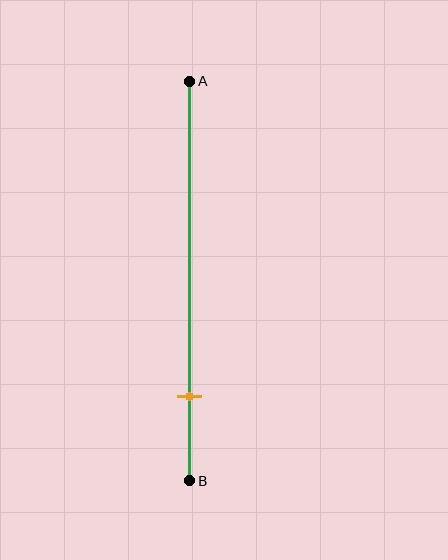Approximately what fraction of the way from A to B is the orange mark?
The orange mark is approximately 80% of the way from A to B.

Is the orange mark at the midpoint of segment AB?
No, the mark is at about 80% from A, not at the 50% midpoint.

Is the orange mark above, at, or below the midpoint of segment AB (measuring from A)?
The orange mark is below the midpoint of segment AB.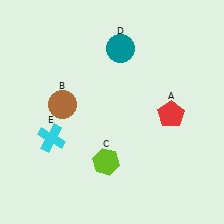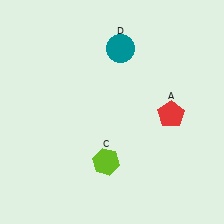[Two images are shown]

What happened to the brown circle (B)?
The brown circle (B) was removed in Image 2. It was in the top-left area of Image 1.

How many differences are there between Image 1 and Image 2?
There are 2 differences between the two images.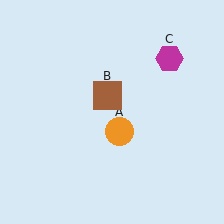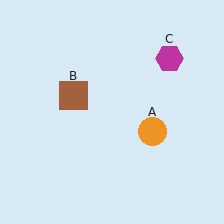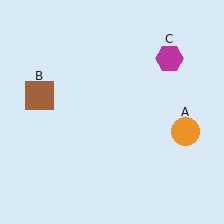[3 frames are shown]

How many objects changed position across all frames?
2 objects changed position: orange circle (object A), brown square (object B).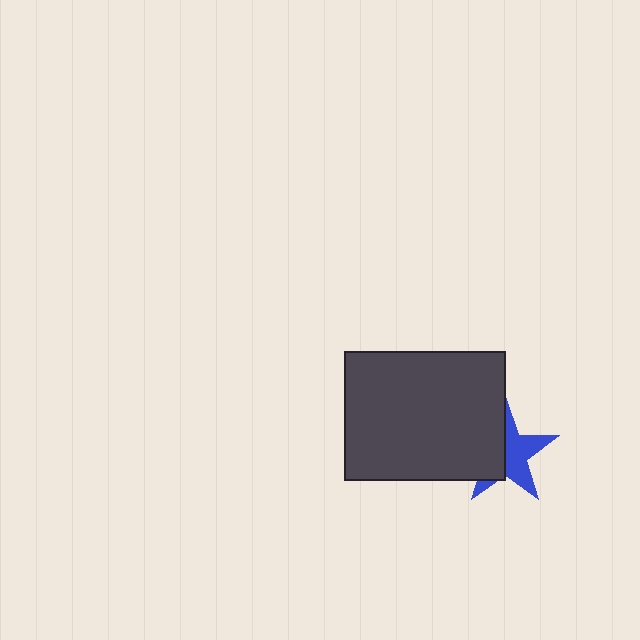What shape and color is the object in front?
The object in front is a dark gray rectangle.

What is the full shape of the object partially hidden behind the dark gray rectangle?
The partially hidden object is a blue star.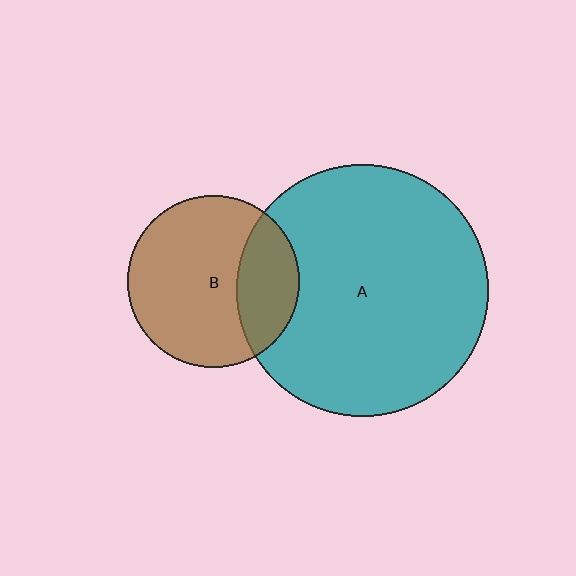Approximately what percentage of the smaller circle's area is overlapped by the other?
Approximately 25%.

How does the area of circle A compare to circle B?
Approximately 2.1 times.